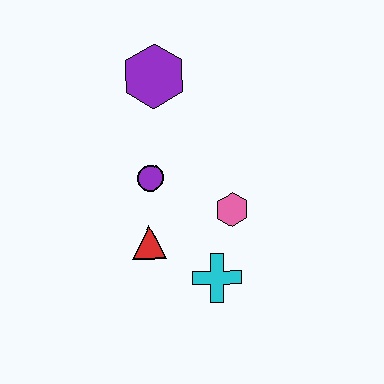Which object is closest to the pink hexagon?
The cyan cross is closest to the pink hexagon.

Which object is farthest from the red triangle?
The purple hexagon is farthest from the red triangle.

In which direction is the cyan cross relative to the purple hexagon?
The cyan cross is below the purple hexagon.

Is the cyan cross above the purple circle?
No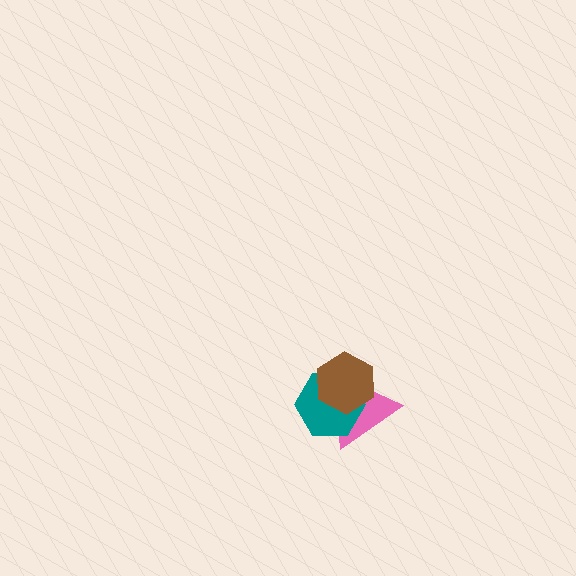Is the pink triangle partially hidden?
Yes, it is partially covered by another shape.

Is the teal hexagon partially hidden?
Yes, it is partially covered by another shape.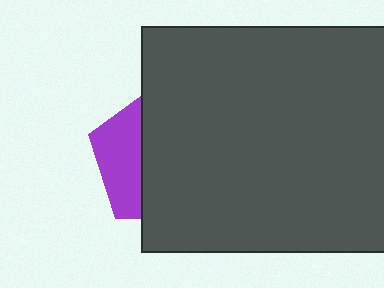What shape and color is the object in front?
The object in front is a dark gray rectangle.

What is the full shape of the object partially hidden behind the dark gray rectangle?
The partially hidden object is a purple pentagon.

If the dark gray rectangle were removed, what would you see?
You would see the complete purple pentagon.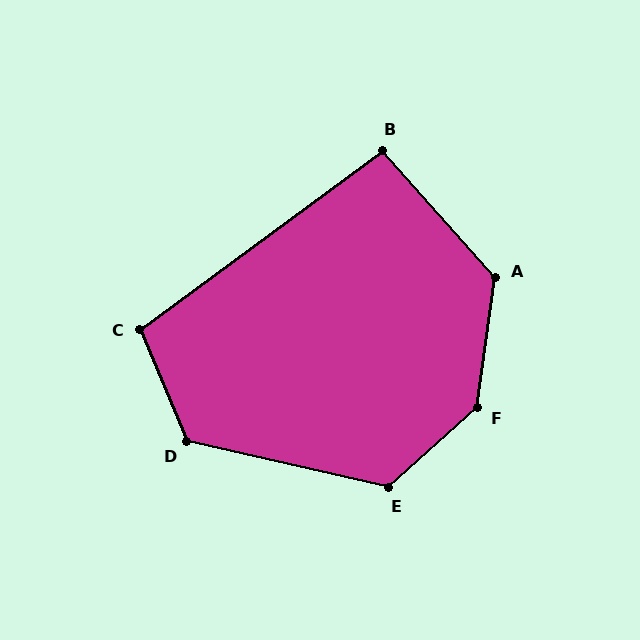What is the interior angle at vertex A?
Approximately 131 degrees (obtuse).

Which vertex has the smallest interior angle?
B, at approximately 95 degrees.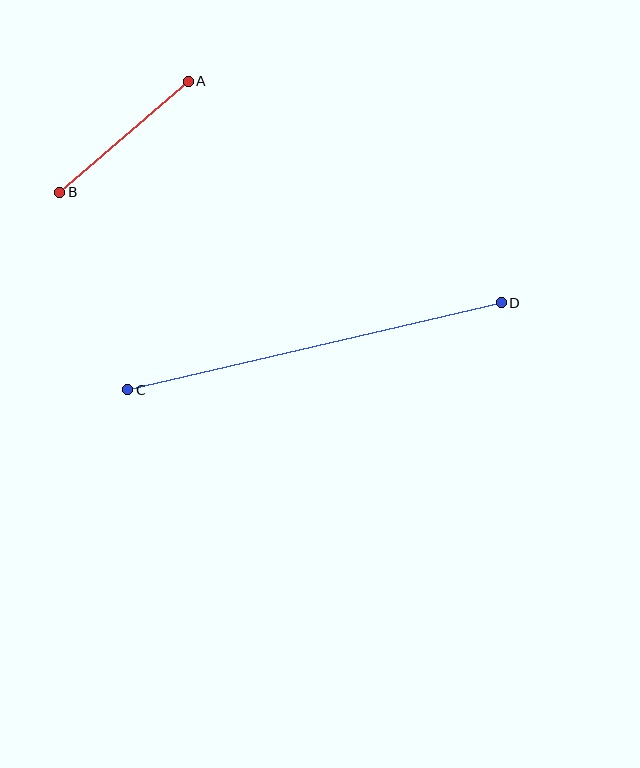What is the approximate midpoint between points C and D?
The midpoint is at approximately (314, 346) pixels.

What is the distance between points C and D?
The distance is approximately 383 pixels.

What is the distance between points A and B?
The distance is approximately 169 pixels.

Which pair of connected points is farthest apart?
Points C and D are farthest apart.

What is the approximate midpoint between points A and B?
The midpoint is at approximately (124, 137) pixels.